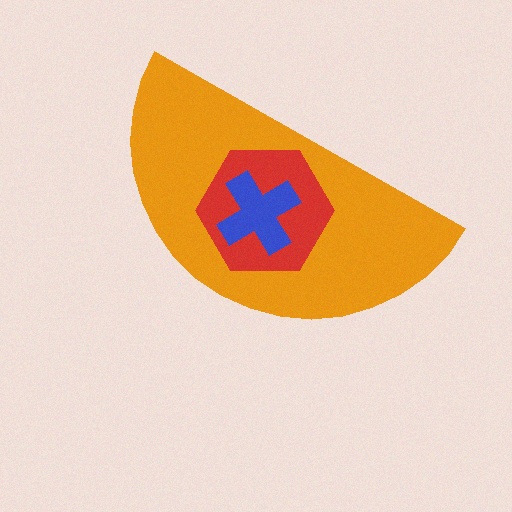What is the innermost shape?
The blue cross.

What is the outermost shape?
The orange semicircle.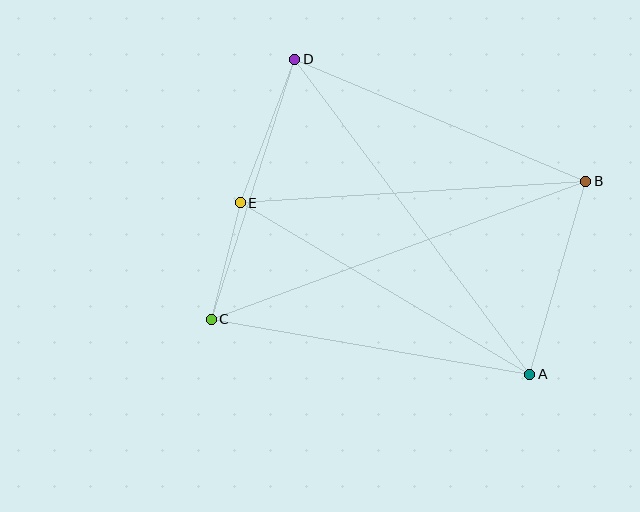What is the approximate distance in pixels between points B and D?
The distance between B and D is approximately 316 pixels.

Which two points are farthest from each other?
Points B and C are farthest from each other.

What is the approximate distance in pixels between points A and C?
The distance between A and C is approximately 323 pixels.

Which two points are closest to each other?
Points C and E are closest to each other.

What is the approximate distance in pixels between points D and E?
The distance between D and E is approximately 153 pixels.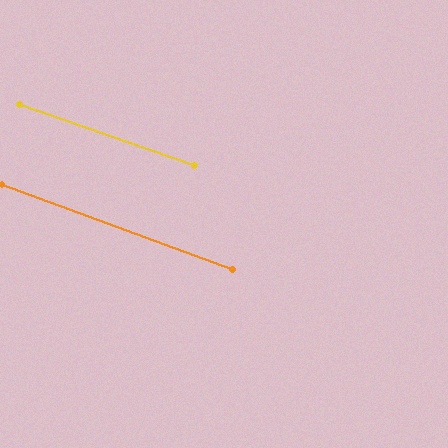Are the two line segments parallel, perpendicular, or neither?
Parallel — their directions differ by only 0.9°.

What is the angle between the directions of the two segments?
Approximately 1 degree.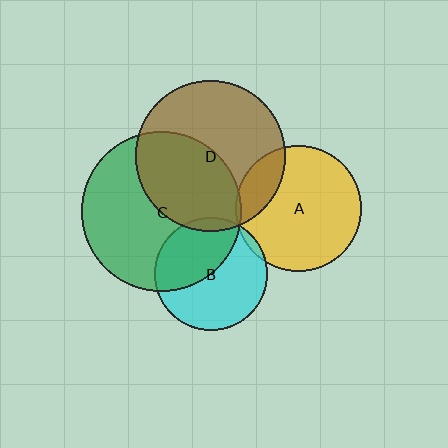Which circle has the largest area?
Circle C (green).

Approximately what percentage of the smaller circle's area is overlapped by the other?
Approximately 45%.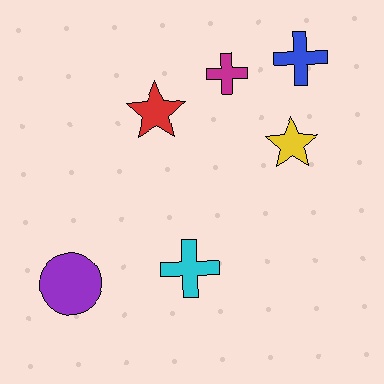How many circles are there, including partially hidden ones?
There is 1 circle.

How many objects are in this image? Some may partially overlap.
There are 6 objects.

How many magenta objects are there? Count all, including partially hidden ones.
There is 1 magenta object.